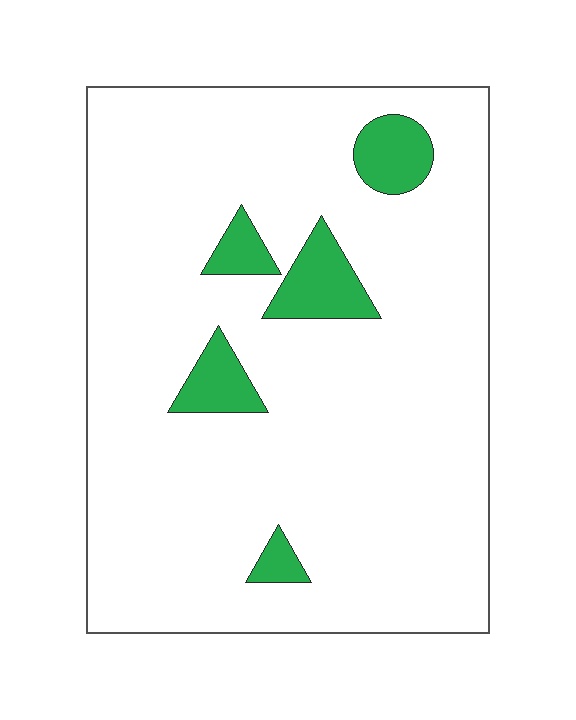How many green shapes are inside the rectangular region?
5.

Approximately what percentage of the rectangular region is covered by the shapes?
Approximately 10%.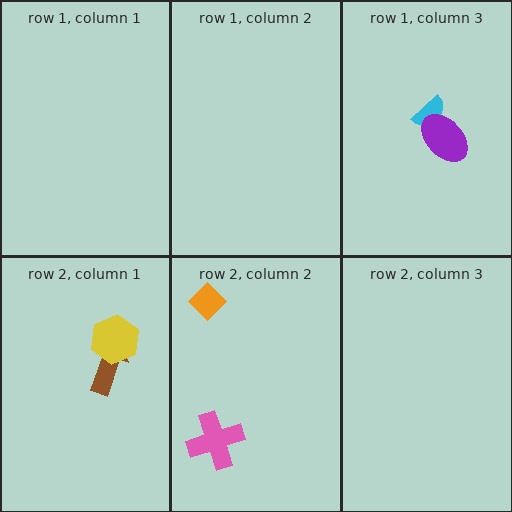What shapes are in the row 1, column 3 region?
The cyan semicircle, the purple ellipse.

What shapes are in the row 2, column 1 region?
The brown arrow, the yellow hexagon.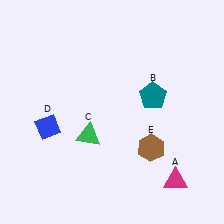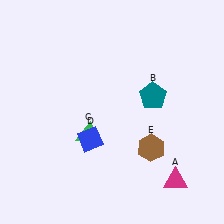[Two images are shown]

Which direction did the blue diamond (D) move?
The blue diamond (D) moved right.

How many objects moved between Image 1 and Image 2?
1 object moved between the two images.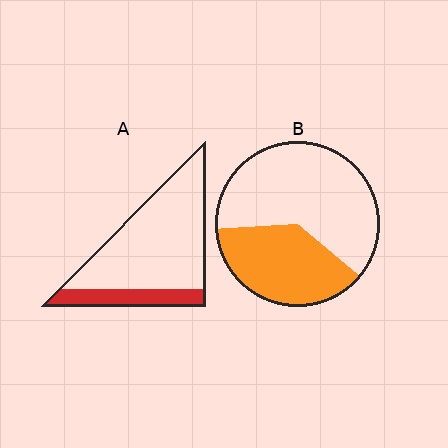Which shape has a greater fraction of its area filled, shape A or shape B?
Shape B.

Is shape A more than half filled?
No.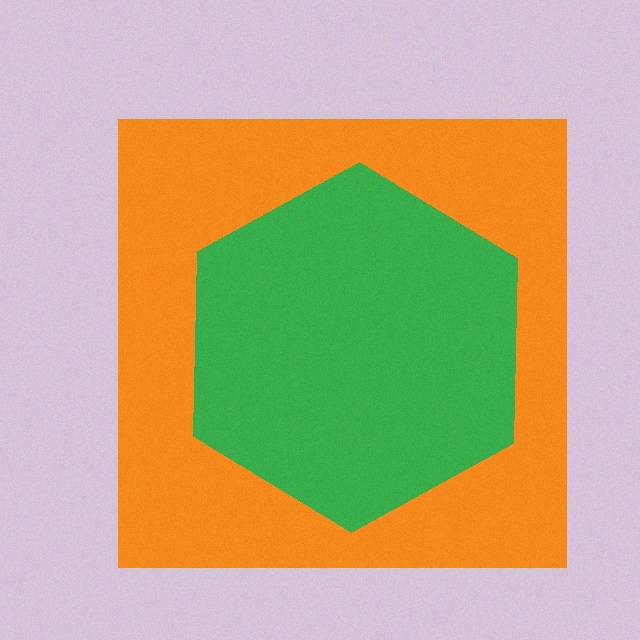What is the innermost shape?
The green hexagon.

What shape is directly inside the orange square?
The green hexagon.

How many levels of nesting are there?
2.